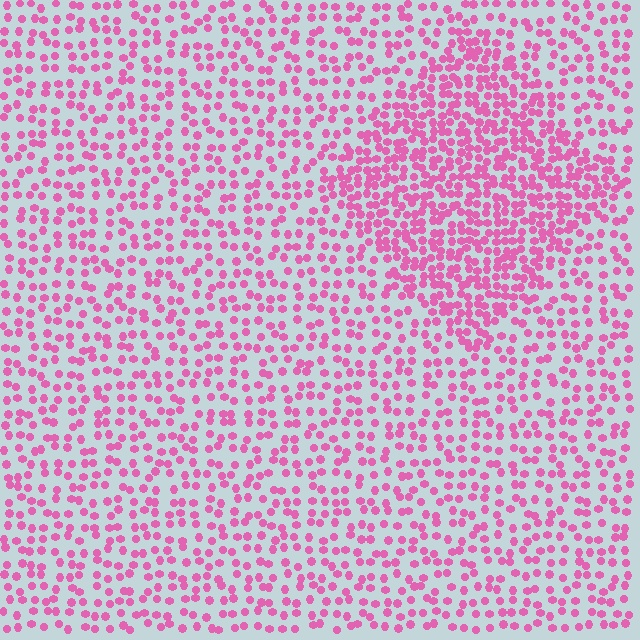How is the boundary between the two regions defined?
The boundary is defined by a change in element density (approximately 1.9x ratio). All elements are the same color, size, and shape.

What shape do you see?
I see a diamond.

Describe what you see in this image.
The image contains small pink elements arranged at two different densities. A diamond-shaped region is visible where the elements are more densely packed than the surrounding area.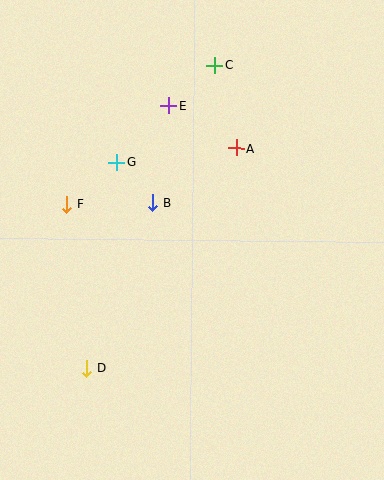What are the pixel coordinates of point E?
Point E is at (169, 106).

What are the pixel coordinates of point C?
Point C is at (215, 66).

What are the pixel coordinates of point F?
Point F is at (67, 204).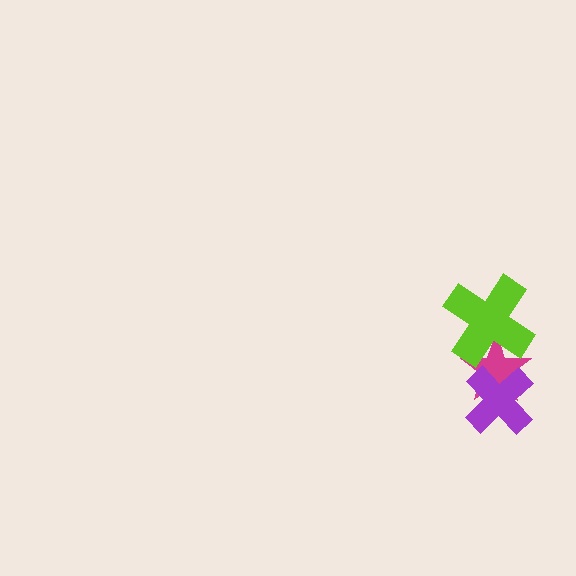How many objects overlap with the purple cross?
1 object overlaps with the purple cross.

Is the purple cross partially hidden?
No, no other shape covers it.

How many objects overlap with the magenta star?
2 objects overlap with the magenta star.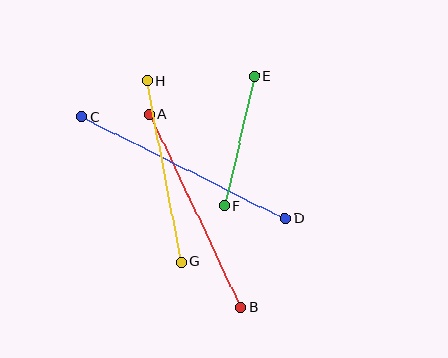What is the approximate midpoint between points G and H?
The midpoint is at approximately (164, 171) pixels.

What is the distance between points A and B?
The distance is approximately 213 pixels.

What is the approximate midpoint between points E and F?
The midpoint is at approximately (239, 141) pixels.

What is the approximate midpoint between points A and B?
The midpoint is at approximately (195, 211) pixels.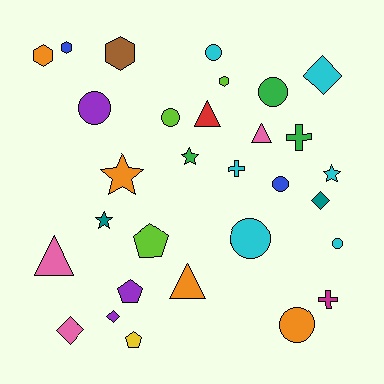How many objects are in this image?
There are 30 objects.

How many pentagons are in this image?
There are 3 pentagons.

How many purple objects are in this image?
There are 3 purple objects.